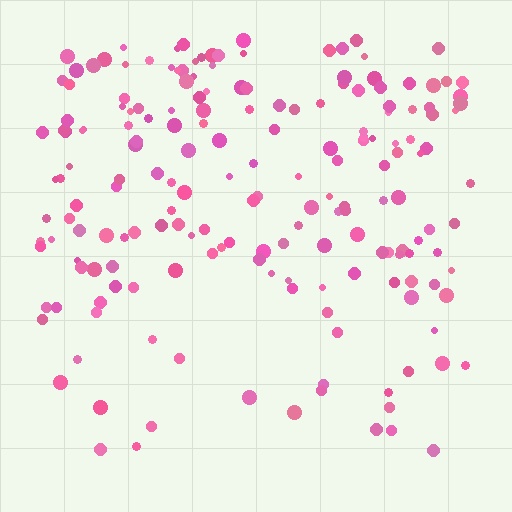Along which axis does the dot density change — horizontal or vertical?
Vertical.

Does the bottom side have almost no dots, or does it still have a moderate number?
Still a moderate number, just noticeably fewer than the top.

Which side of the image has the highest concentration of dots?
The top.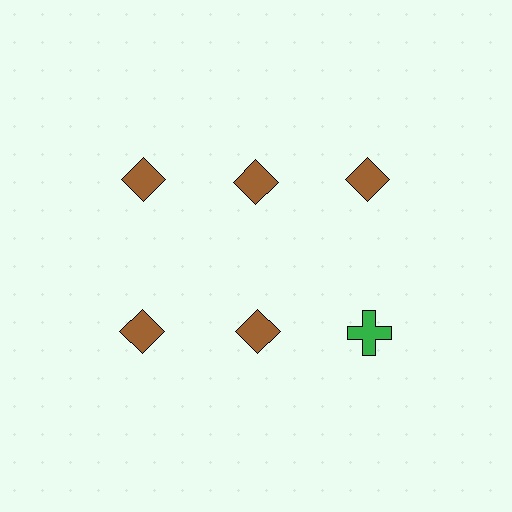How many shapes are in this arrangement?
There are 6 shapes arranged in a grid pattern.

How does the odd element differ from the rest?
It differs in both color (green instead of brown) and shape (cross instead of diamond).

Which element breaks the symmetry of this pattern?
The green cross in the second row, center column breaks the symmetry. All other shapes are brown diamonds.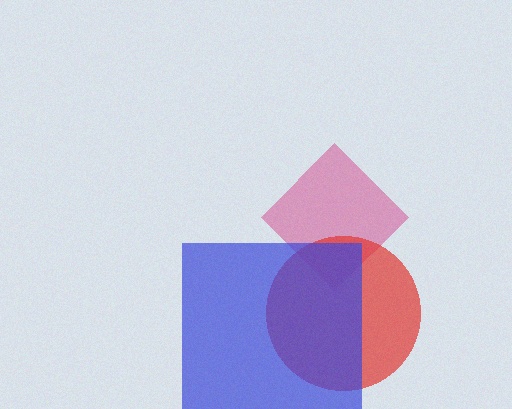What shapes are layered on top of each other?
The layered shapes are: a magenta diamond, a red circle, a blue square.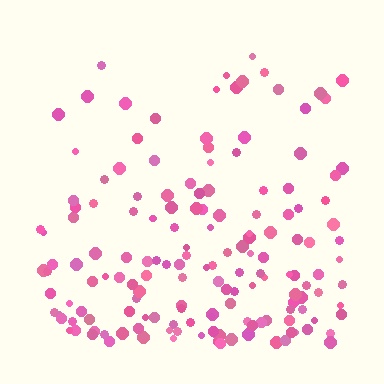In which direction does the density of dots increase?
From top to bottom, with the bottom side densest.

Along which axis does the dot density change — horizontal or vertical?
Vertical.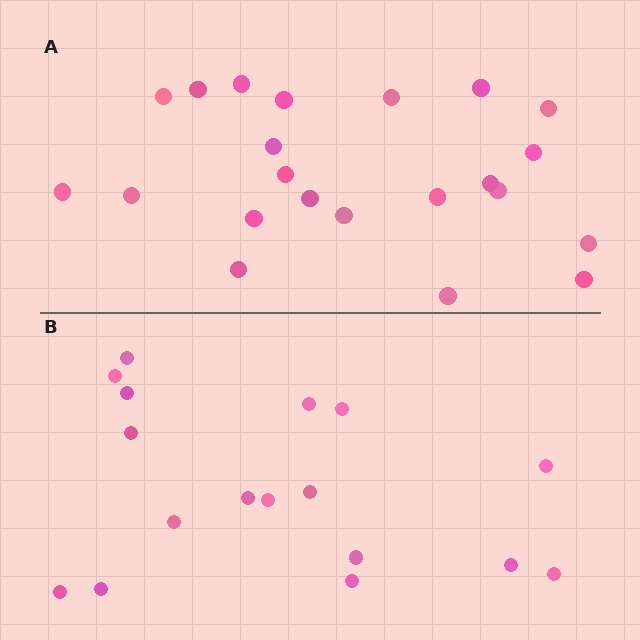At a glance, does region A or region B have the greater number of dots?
Region A (the top region) has more dots.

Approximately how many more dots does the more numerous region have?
Region A has about 5 more dots than region B.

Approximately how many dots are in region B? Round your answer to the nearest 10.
About 20 dots. (The exact count is 17, which rounds to 20.)